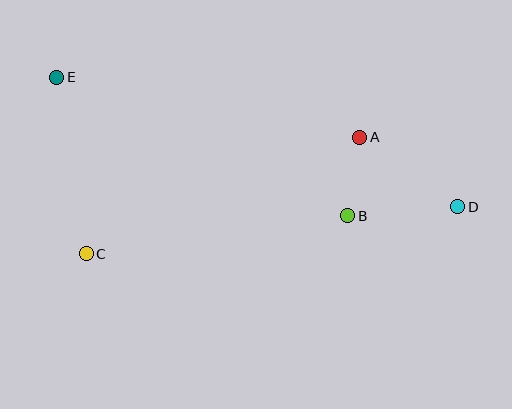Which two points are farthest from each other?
Points D and E are farthest from each other.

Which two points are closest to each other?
Points A and B are closest to each other.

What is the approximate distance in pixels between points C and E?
The distance between C and E is approximately 179 pixels.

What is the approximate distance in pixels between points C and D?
The distance between C and D is approximately 375 pixels.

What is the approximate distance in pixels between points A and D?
The distance between A and D is approximately 120 pixels.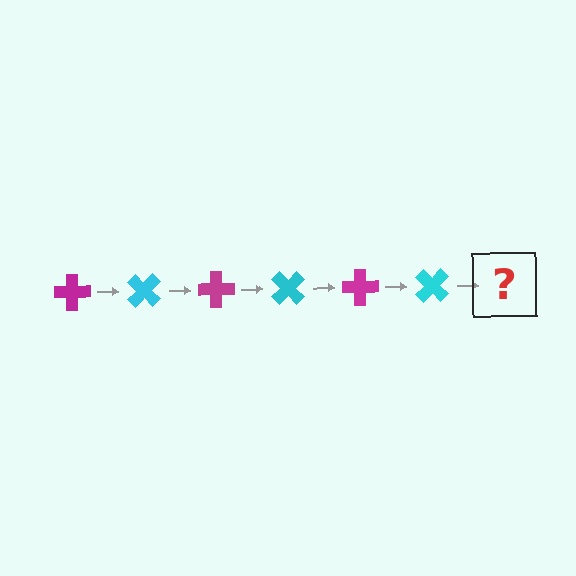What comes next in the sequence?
The next element should be a magenta cross, rotated 270 degrees from the start.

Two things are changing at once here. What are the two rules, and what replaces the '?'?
The two rules are that it rotates 45 degrees each step and the color cycles through magenta and cyan. The '?' should be a magenta cross, rotated 270 degrees from the start.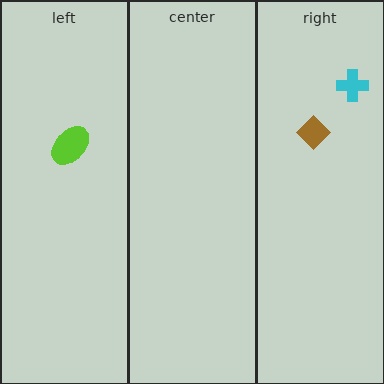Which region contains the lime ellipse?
The left region.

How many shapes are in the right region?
2.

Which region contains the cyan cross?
The right region.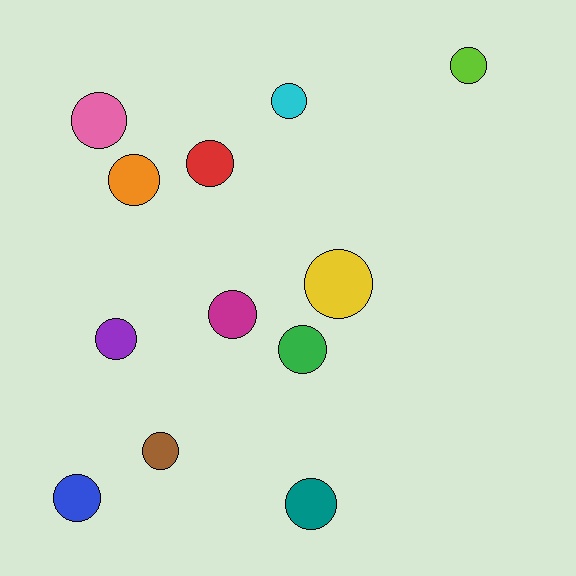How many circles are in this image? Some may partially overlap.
There are 12 circles.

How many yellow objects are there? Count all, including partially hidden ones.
There is 1 yellow object.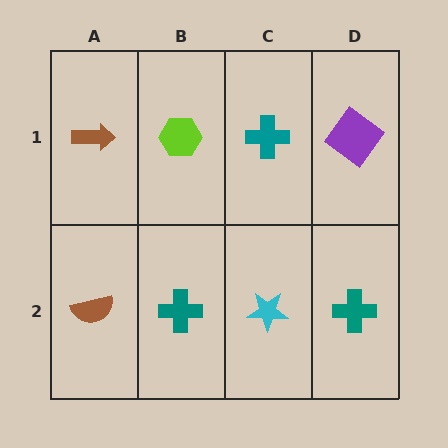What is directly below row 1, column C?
A cyan star.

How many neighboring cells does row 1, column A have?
2.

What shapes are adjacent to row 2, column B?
A lime hexagon (row 1, column B), a brown semicircle (row 2, column A), a cyan star (row 2, column C).